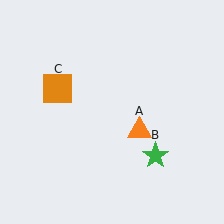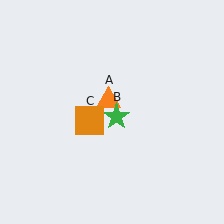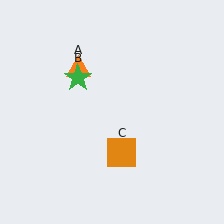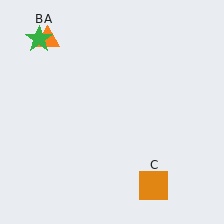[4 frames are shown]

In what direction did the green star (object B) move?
The green star (object B) moved up and to the left.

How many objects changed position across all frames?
3 objects changed position: orange triangle (object A), green star (object B), orange square (object C).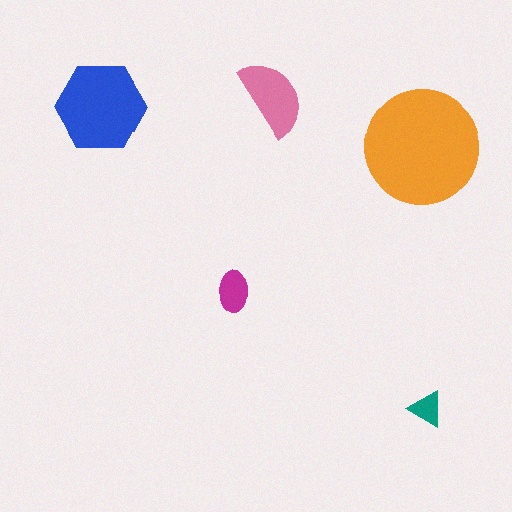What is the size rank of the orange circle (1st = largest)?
1st.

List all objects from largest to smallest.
The orange circle, the blue hexagon, the pink semicircle, the magenta ellipse, the teal triangle.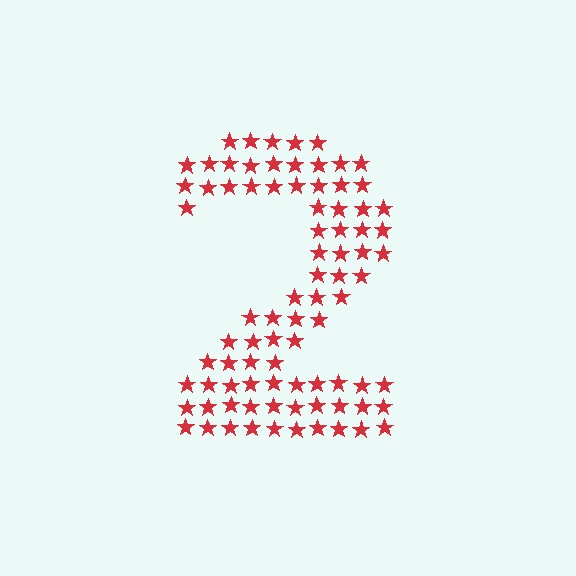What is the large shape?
The large shape is the digit 2.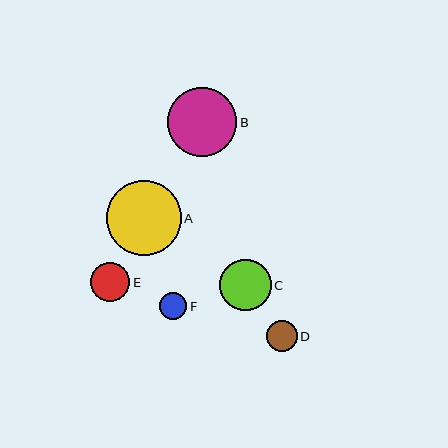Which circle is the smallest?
Circle F is the smallest with a size of approximately 27 pixels.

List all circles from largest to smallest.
From largest to smallest: A, B, C, E, D, F.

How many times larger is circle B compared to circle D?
Circle B is approximately 2.2 times the size of circle D.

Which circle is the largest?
Circle A is the largest with a size of approximately 74 pixels.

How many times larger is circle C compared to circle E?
Circle C is approximately 1.3 times the size of circle E.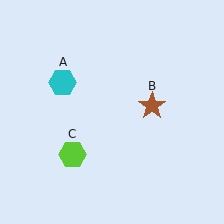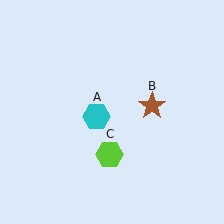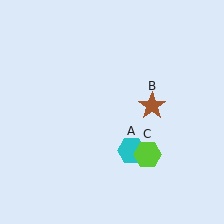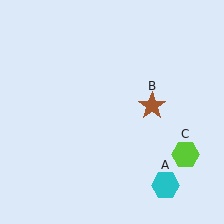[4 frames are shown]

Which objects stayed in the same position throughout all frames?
Brown star (object B) remained stationary.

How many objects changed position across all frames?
2 objects changed position: cyan hexagon (object A), lime hexagon (object C).